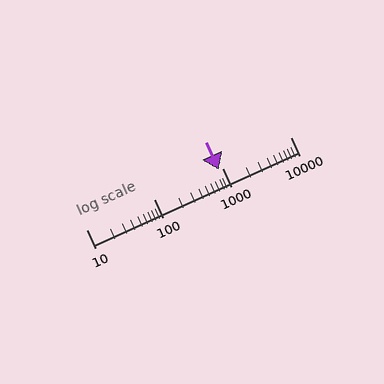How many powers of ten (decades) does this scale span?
The scale spans 3 decades, from 10 to 10000.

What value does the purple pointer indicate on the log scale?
The pointer indicates approximately 890.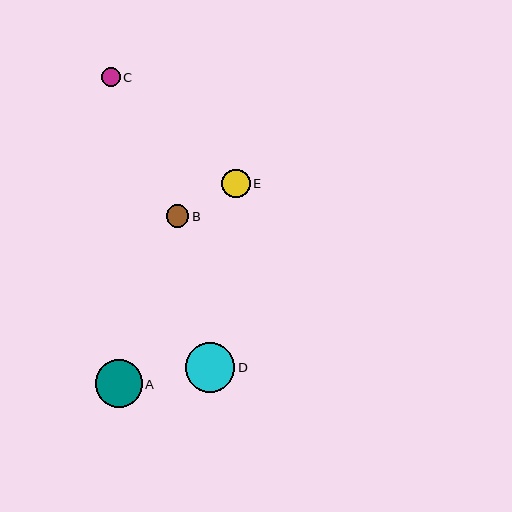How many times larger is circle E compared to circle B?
Circle E is approximately 1.3 times the size of circle B.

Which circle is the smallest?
Circle C is the smallest with a size of approximately 19 pixels.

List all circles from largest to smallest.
From largest to smallest: D, A, E, B, C.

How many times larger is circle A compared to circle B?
Circle A is approximately 2.1 times the size of circle B.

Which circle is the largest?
Circle D is the largest with a size of approximately 50 pixels.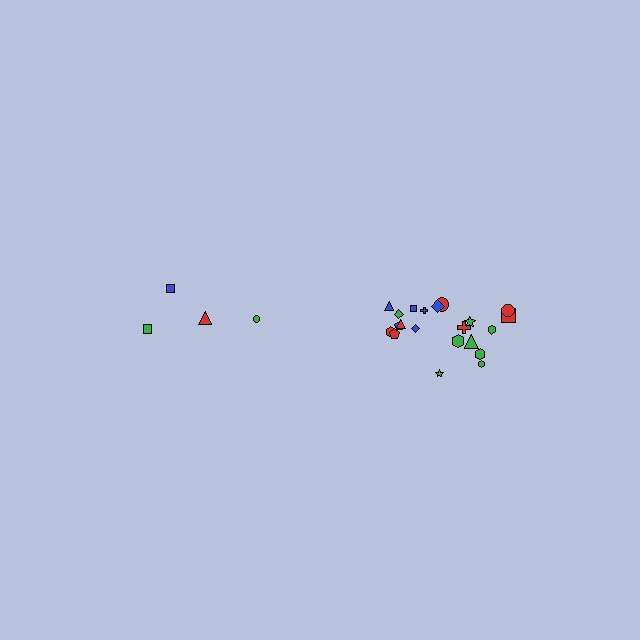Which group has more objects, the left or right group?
The right group.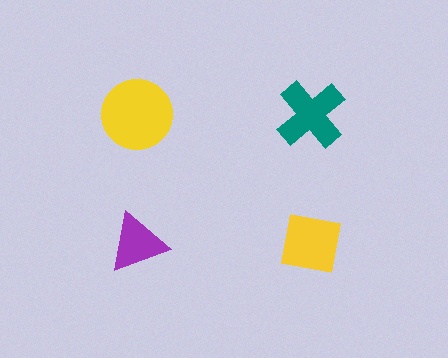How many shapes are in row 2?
2 shapes.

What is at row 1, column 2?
A teal cross.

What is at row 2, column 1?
A purple triangle.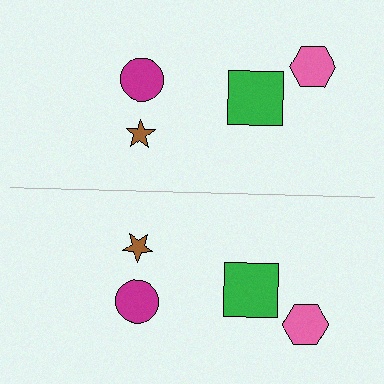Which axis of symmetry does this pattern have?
The pattern has a horizontal axis of symmetry running through the center of the image.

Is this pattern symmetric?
Yes, this pattern has bilateral (reflection) symmetry.